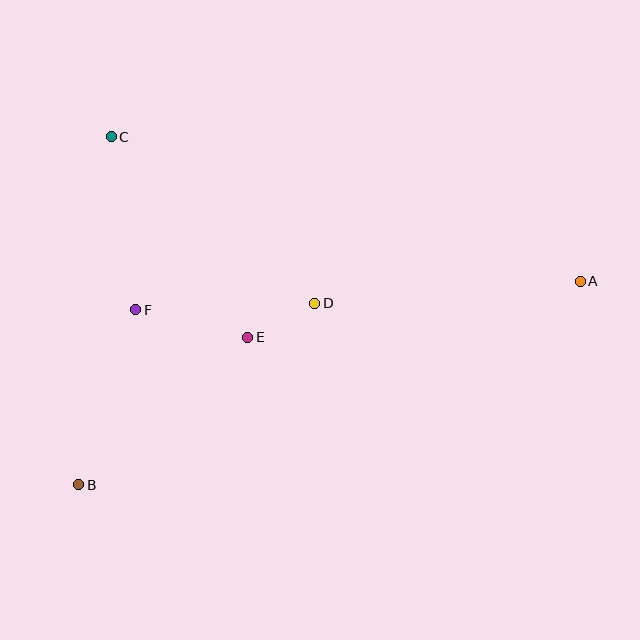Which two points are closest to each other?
Points D and E are closest to each other.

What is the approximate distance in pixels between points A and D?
The distance between A and D is approximately 267 pixels.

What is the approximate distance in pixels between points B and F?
The distance between B and F is approximately 184 pixels.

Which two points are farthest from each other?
Points A and B are farthest from each other.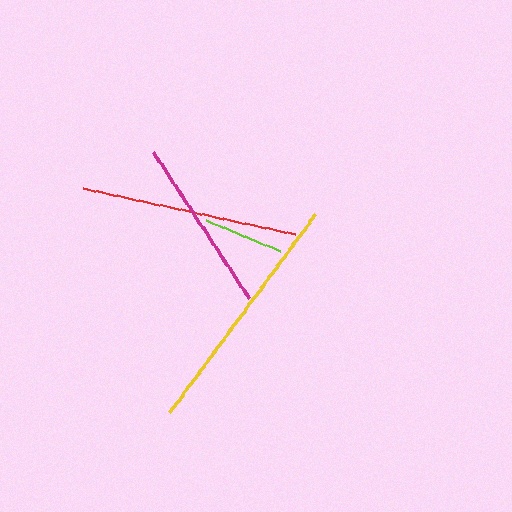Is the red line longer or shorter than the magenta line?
The red line is longer than the magenta line.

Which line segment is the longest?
The yellow line is the longest at approximately 245 pixels.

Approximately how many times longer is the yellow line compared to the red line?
The yellow line is approximately 1.1 times the length of the red line.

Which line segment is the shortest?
The lime line is the shortest at approximately 79 pixels.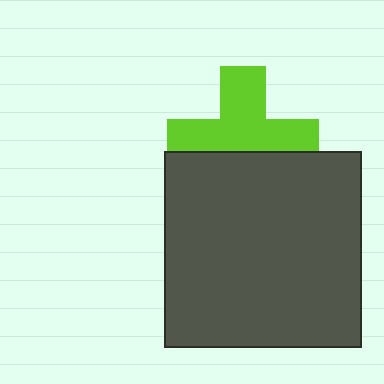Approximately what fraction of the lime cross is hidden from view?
Roughly 38% of the lime cross is hidden behind the dark gray square.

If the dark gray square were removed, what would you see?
You would see the complete lime cross.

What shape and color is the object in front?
The object in front is a dark gray square.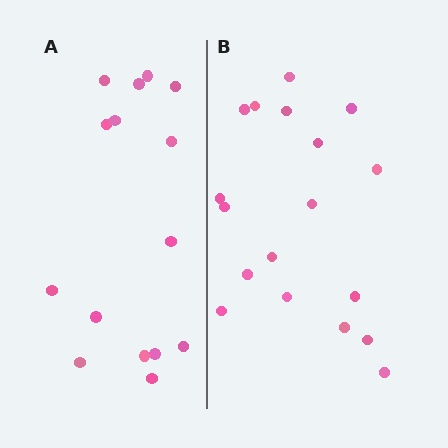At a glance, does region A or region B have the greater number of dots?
Region B (the right region) has more dots.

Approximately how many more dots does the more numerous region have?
Region B has just a few more — roughly 2 or 3 more dots than region A.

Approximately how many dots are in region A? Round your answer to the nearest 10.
About 20 dots. (The exact count is 15, which rounds to 20.)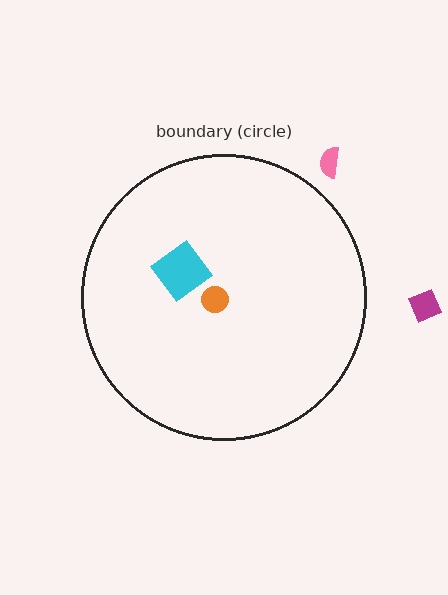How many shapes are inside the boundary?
2 inside, 2 outside.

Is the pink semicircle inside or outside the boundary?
Outside.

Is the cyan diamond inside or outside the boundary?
Inside.